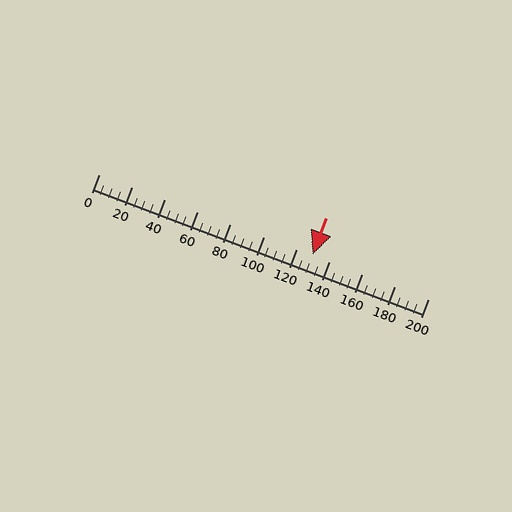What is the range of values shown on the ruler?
The ruler shows values from 0 to 200.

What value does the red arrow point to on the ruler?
The red arrow points to approximately 130.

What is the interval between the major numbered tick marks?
The major tick marks are spaced 20 units apart.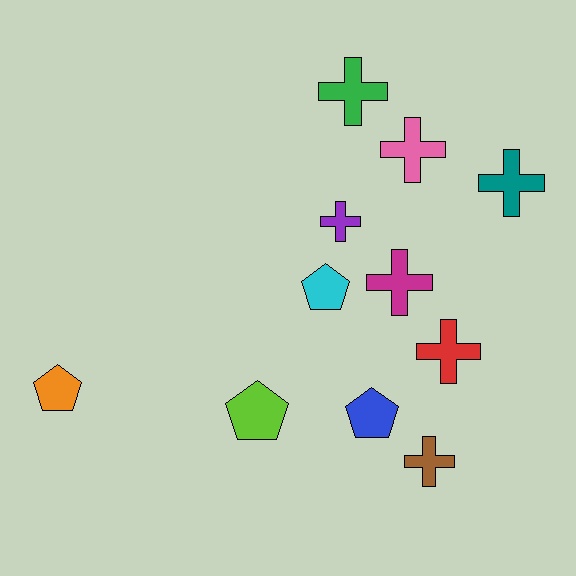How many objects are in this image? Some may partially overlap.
There are 11 objects.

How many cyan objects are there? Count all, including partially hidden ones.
There is 1 cyan object.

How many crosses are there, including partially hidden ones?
There are 7 crosses.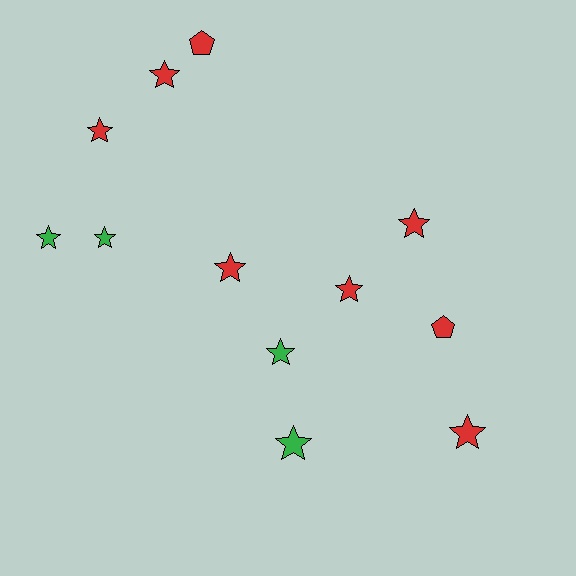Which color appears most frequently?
Red, with 8 objects.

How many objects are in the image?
There are 12 objects.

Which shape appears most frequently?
Star, with 10 objects.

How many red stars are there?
There are 6 red stars.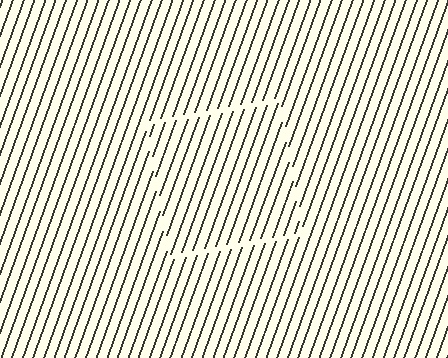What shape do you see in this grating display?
An illusory square. The interior of the shape contains the same grating, shifted by half a period — the contour is defined by the phase discontinuity where line-ends from the inner and outer gratings abut.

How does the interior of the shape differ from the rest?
The interior of the shape contains the same grating, shifted by half a period — the contour is defined by the phase discontinuity where line-ends from the inner and outer gratings abut.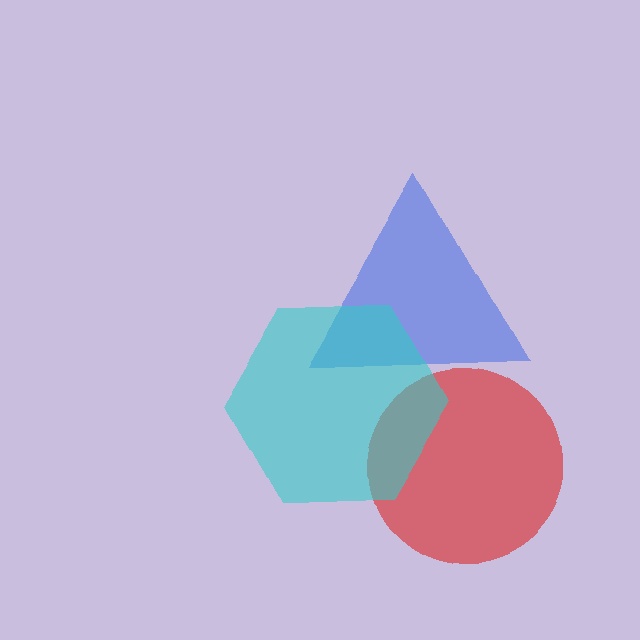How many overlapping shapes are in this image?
There are 3 overlapping shapes in the image.